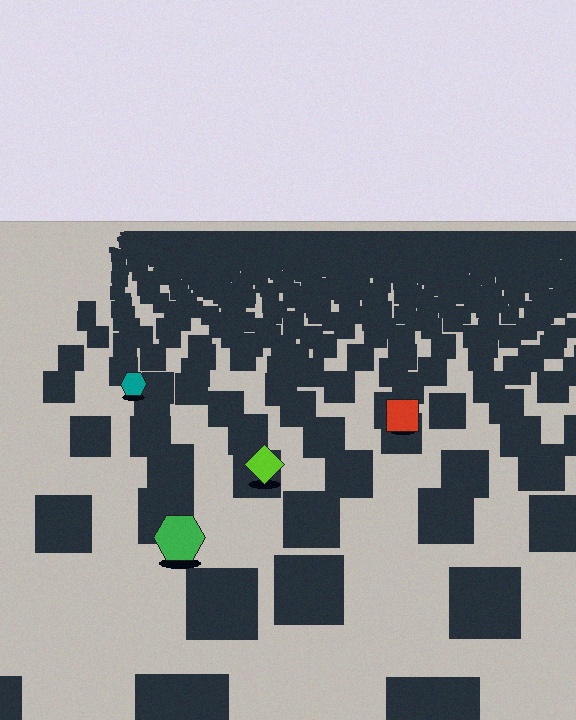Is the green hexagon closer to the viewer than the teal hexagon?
Yes. The green hexagon is closer — you can tell from the texture gradient: the ground texture is coarser near it.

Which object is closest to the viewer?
The green hexagon is closest. The texture marks near it are larger and more spread out.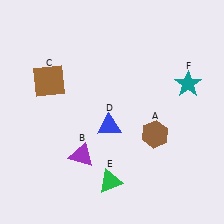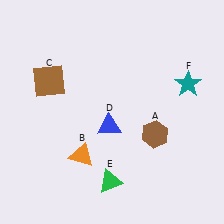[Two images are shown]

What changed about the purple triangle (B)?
In Image 1, B is purple. In Image 2, it changed to orange.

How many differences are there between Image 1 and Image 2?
There is 1 difference between the two images.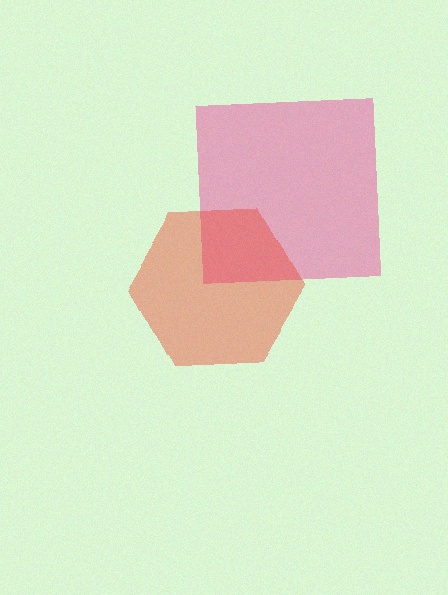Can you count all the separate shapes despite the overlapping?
Yes, there are 2 separate shapes.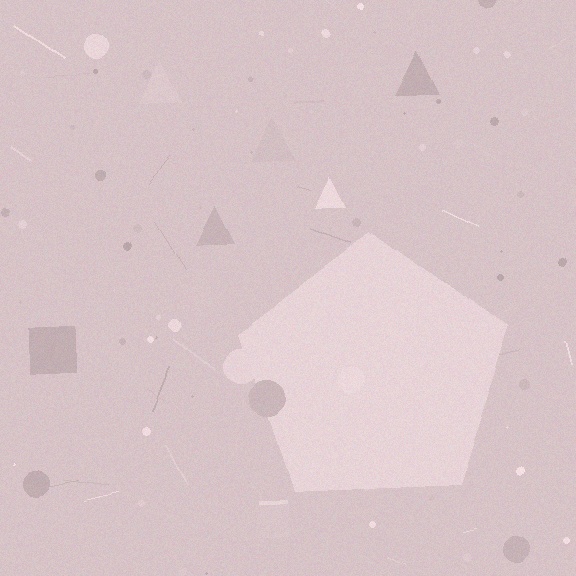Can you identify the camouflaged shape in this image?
The camouflaged shape is a pentagon.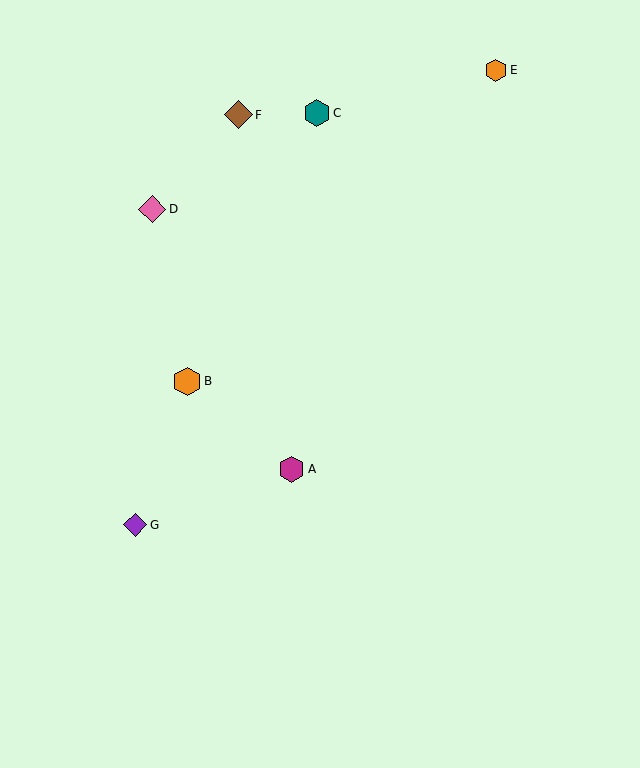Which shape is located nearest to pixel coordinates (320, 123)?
The teal hexagon (labeled C) at (317, 113) is nearest to that location.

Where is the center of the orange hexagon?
The center of the orange hexagon is at (496, 70).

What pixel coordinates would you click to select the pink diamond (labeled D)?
Click at (152, 209) to select the pink diamond D.